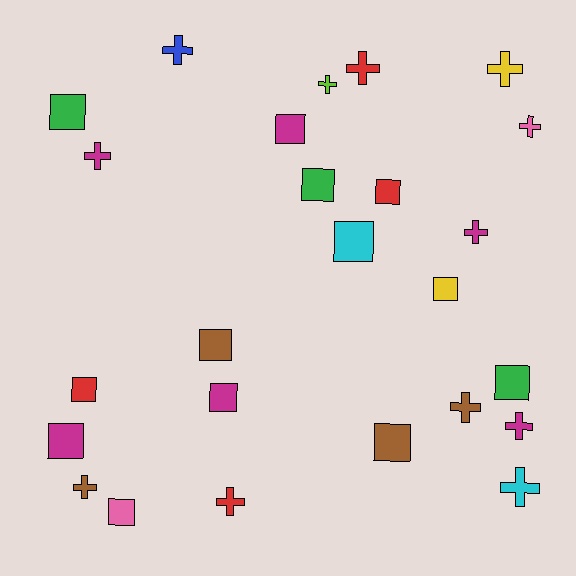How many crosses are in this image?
There are 12 crosses.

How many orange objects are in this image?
There are no orange objects.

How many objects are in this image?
There are 25 objects.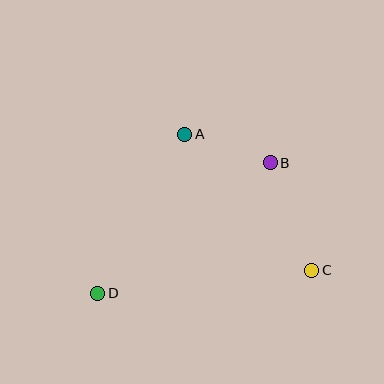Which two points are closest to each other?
Points A and B are closest to each other.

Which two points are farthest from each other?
Points B and D are farthest from each other.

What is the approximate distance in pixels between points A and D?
The distance between A and D is approximately 181 pixels.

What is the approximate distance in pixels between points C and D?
The distance between C and D is approximately 215 pixels.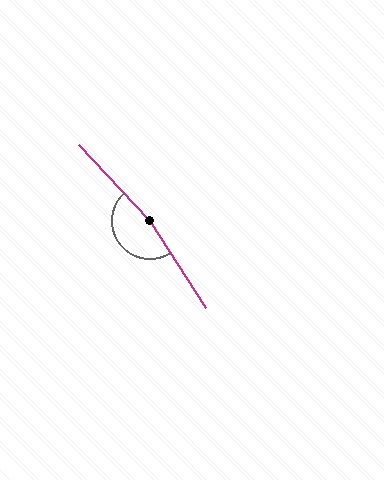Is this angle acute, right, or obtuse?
It is obtuse.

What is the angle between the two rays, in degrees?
Approximately 170 degrees.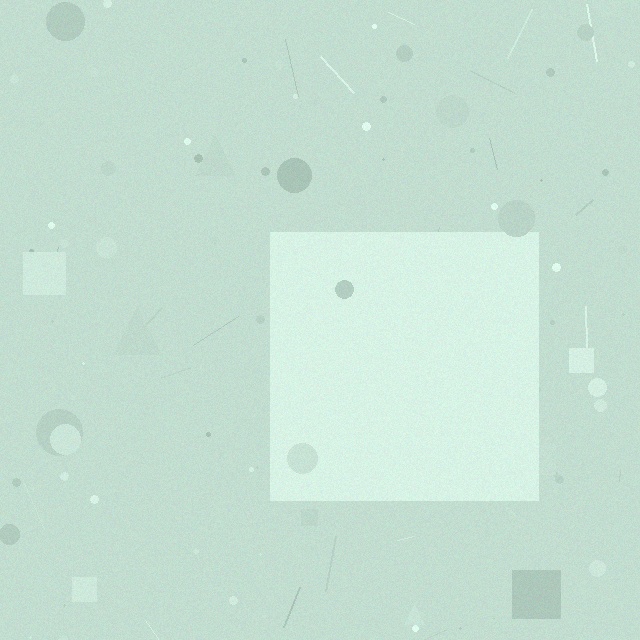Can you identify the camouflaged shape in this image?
The camouflaged shape is a square.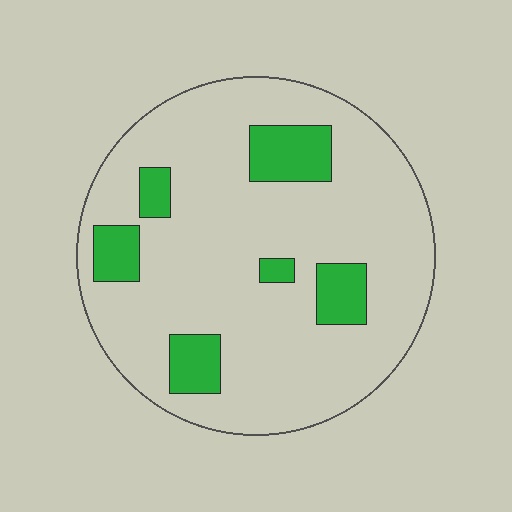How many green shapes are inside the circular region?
6.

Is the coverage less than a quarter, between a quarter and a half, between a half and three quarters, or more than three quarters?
Less than a quarter.